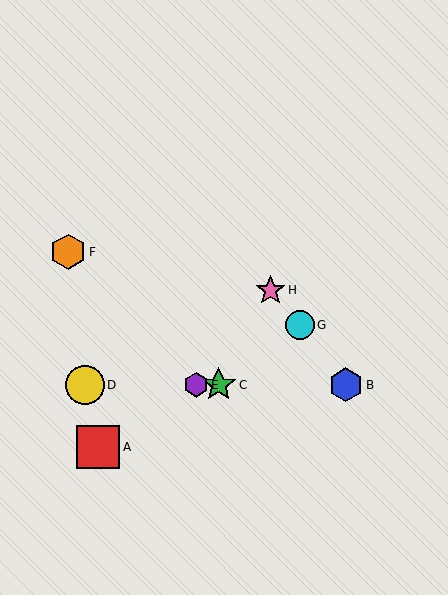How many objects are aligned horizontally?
4 objects (B, C, D, E) are aligned horizontally.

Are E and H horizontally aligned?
No, E is at y≈385 and H is at y≈290.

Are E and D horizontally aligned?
Yes, both are at y≈385.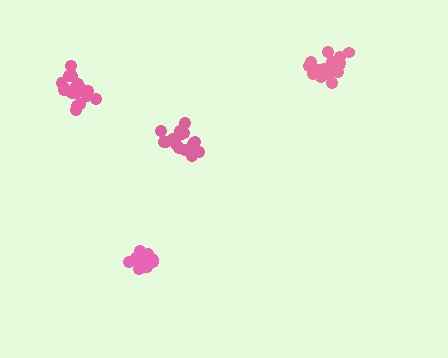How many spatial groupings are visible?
There are 4 spatial groupings.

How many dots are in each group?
Group 1: 17 dots, Group 2: 17 dots, Group 3: 19 dots, Group 4: 19 dots (72 total).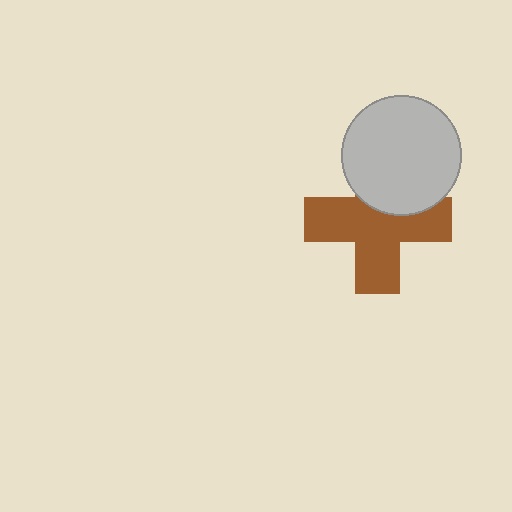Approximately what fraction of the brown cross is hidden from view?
Roughly 31% of the brown cross is hidden behind the light gray circle.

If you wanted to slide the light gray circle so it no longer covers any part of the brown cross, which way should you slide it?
Slide it up — that is the most direct way to separate the two shapes.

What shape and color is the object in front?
The object in front is a light gray circle.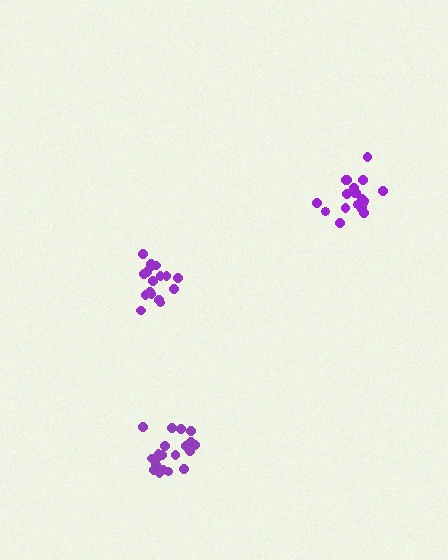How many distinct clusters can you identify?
There are 3 distinct clusters.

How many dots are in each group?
Group 1: 17 dots, Group 2: 19 dots, Group 3: 21 dots (57 total).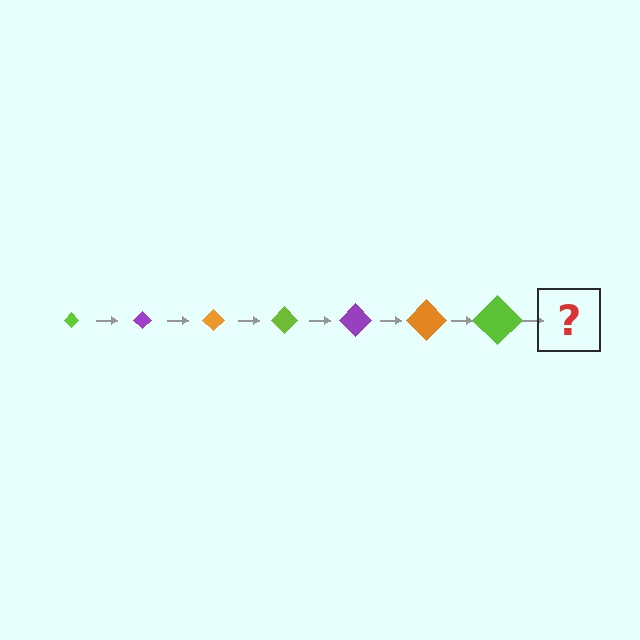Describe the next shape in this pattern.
It should be a purple diamond, larger than the previous one.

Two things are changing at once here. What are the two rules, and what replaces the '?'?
The two rules are that the diamond grows larger each step and the color cycles through lime, purple, and orange. The '?' should be a purple diamond, larger than the previous one.